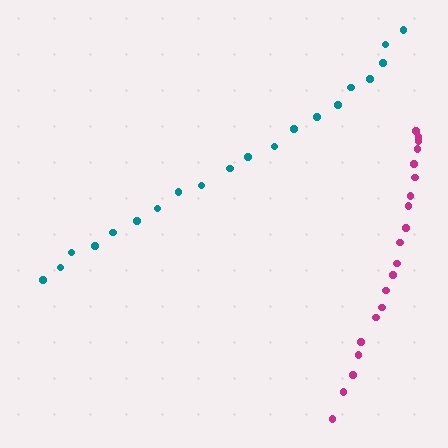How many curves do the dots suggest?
There are 2 distinct paths.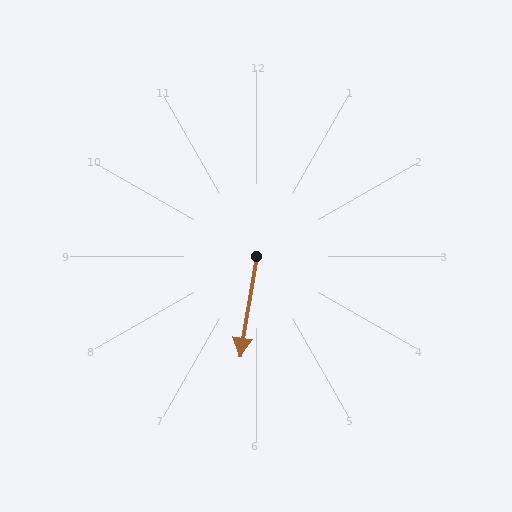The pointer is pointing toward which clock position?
Roughly 6 o'clock.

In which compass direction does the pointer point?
South.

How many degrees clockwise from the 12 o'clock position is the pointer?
Approximately 189 degrees.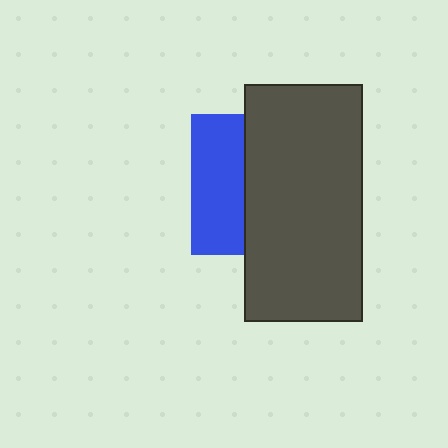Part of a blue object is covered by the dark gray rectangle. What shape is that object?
It is a square.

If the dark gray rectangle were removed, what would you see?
You would see the complete blue square.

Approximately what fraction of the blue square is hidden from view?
Roughly 63% of the blue square is hidden behind the dark gray rectangle.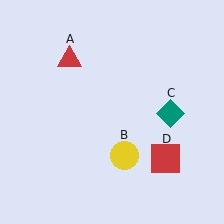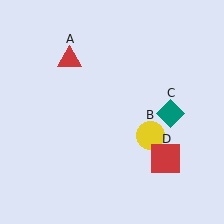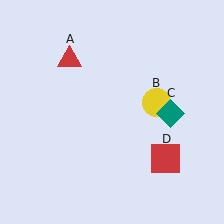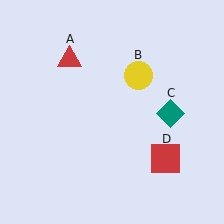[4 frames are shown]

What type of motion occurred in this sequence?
The yellow circle (object B) rotated counterclockwise around the center of the scene.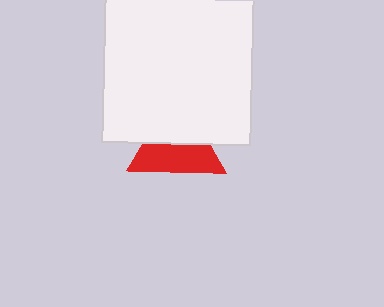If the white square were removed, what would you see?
You would see the complete red triangle.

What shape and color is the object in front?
The object in front is a white square.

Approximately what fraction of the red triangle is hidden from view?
Roughly 46% of the red triangle is hidden behind the white square.